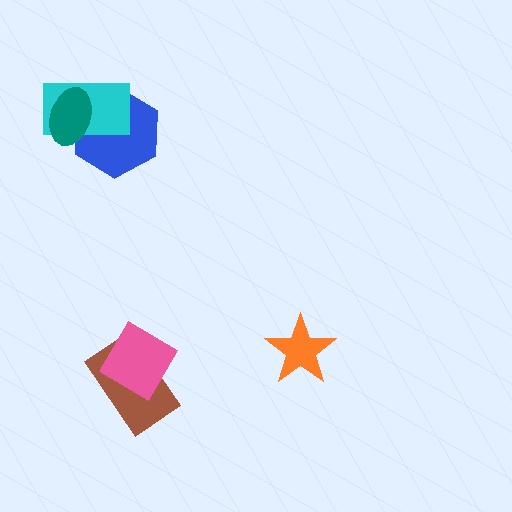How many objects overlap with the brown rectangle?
1 object overlaps with the brown rectangle.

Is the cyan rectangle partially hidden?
Yes, it is partially covered by another shape.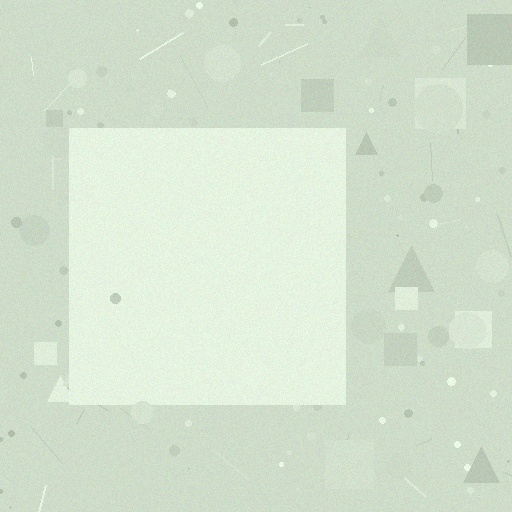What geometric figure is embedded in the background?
A square is embedded in the background.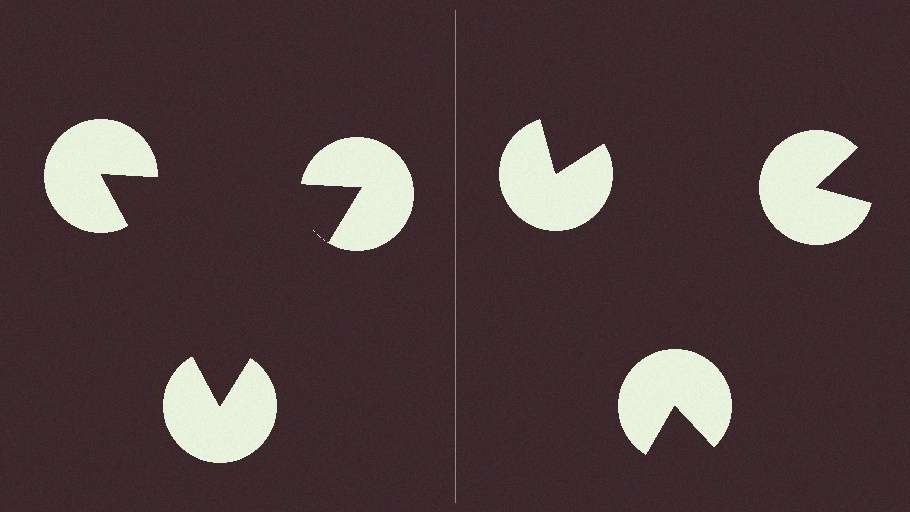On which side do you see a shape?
An illusory triangle appears on the left side. On the right side the wedge cuts are rotated, so no coherent shape forms.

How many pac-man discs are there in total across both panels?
6 — 3 on each side.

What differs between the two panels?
The pac-man discs are positioned identically on both sides; only the wedge orientations differ. On the left they align to a triangle; on the right they are misaligned.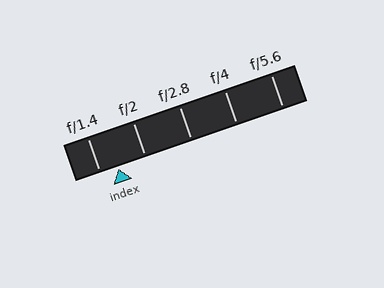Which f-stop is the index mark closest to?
The index mark is closest to f/1.4.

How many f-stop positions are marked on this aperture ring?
There are 5 f-stop positions marked.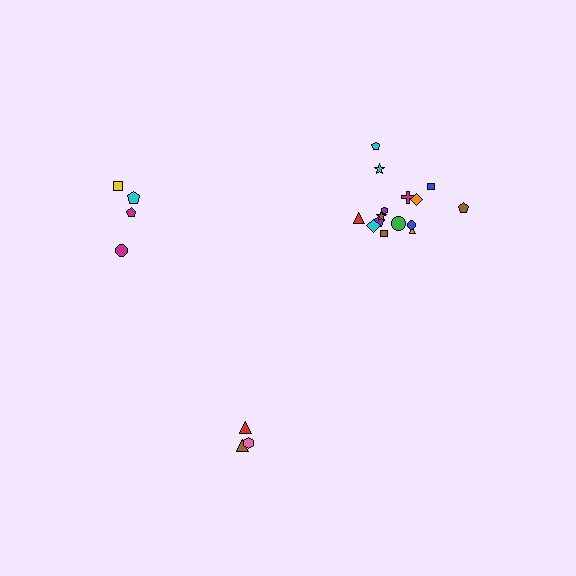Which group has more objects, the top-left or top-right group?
The top-right group.